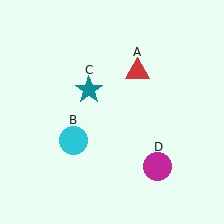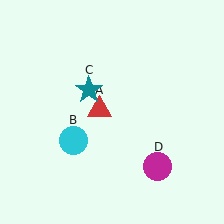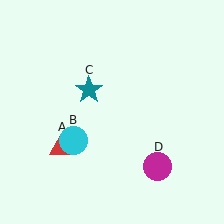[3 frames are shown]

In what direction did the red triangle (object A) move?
The red triangle (object A) moved down and to the left.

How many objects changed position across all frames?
1 object changed position: red triangle (object A).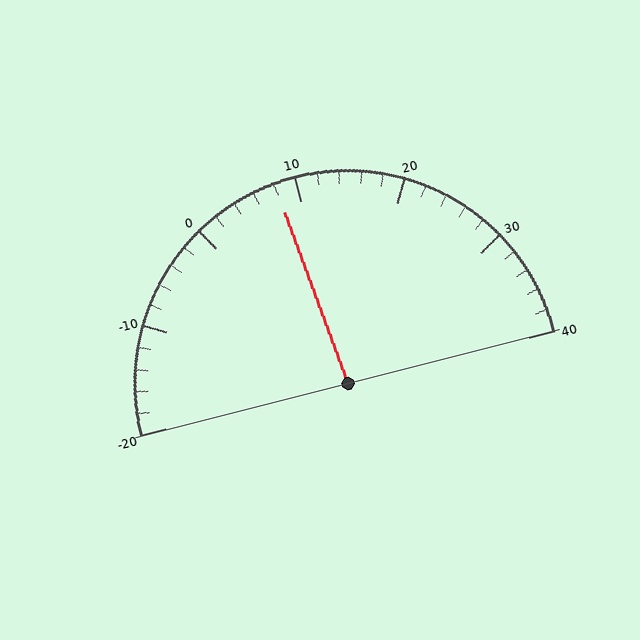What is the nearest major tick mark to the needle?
The nearest major tick mark is 10.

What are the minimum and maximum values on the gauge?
The gauge ranges from -20 to 40.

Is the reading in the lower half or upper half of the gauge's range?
The reading is in the lower half of the range (-20 to 40).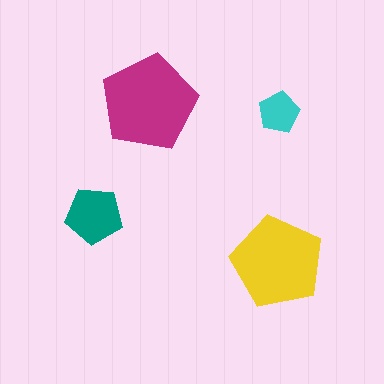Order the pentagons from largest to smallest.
the magenta one, the yellow one, the teal one, the cyan one.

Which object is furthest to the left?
The teal pentagon is leftmost.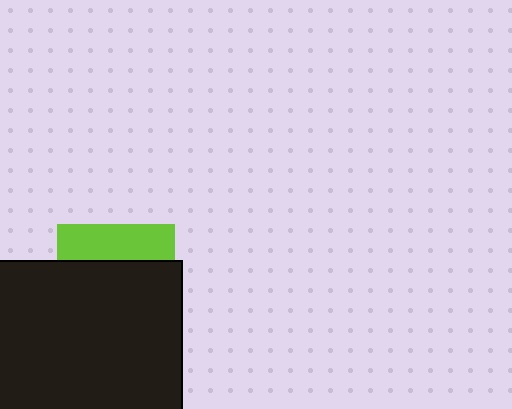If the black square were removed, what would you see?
You would see the complete lime square.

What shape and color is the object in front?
The object in front is a black square.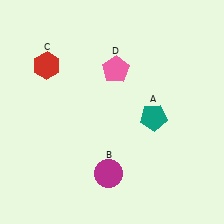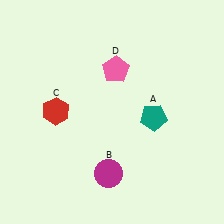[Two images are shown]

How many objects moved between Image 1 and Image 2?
1 object moved between the two images.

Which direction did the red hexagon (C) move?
The red hexagon (C) moved down.